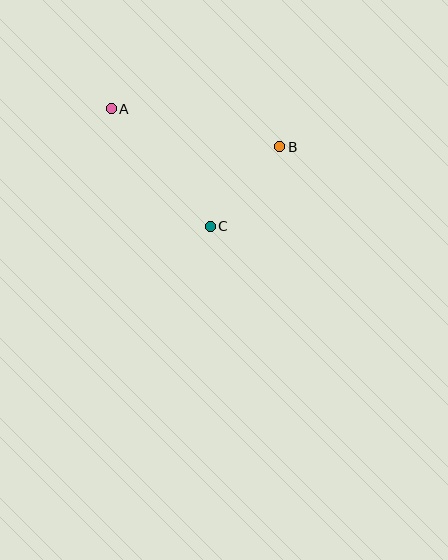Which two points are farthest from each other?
Points A and B are farthest from each other.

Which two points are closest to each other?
Points B and C are closest to each other.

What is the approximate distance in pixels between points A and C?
The distance between A and C is approximately 154 pixels.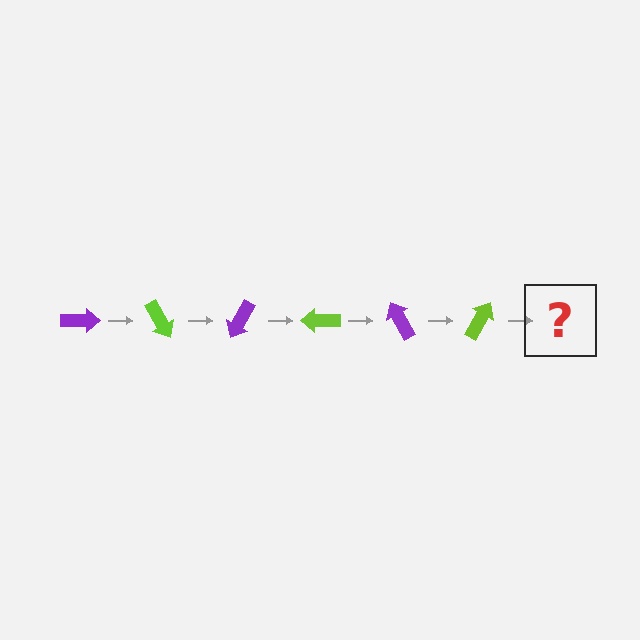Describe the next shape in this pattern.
It should be a purple arrow, rotated 360 degrees from the start.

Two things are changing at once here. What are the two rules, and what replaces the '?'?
The two rules are that it rotates 60 degrees each step and the color cycles through purple and lime. The '?' should be a purple arrow, rotated 360 degrees from the start.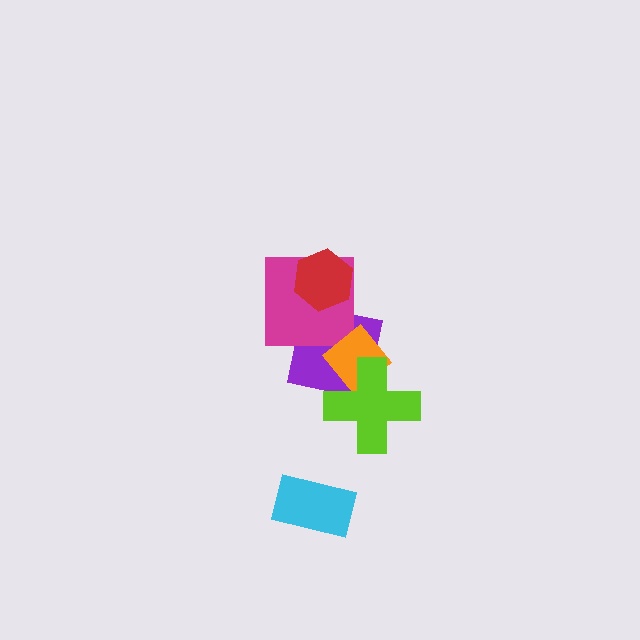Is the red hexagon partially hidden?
No, no other shape covers it.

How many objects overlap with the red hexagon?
1 object overlaps with the red hexagon.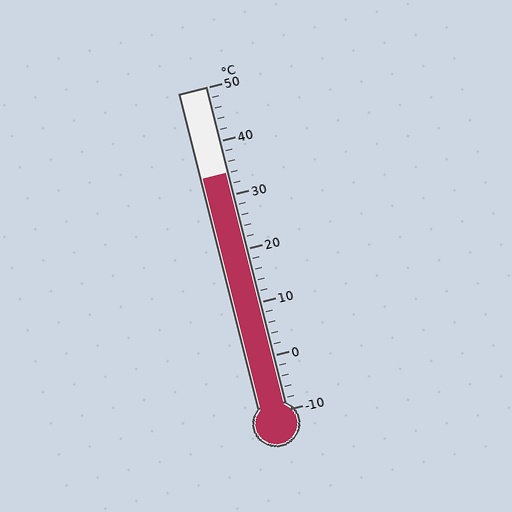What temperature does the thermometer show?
The thermometer shows approximately 34°C.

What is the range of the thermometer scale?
The thermometer scale ranges from -10°C to 50°C.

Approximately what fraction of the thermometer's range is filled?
The thermometer is filled to approximately 75% of its range.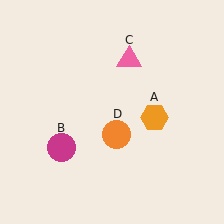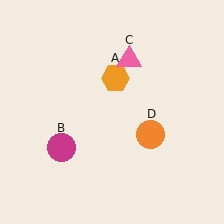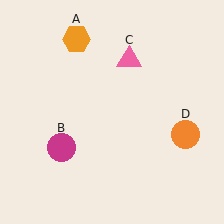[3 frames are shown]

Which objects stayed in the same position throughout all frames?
Magenta circle (object B) and pink triangle (object C) remained stationary.